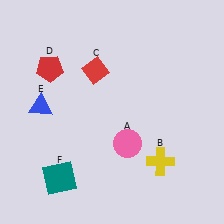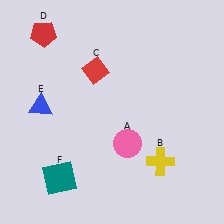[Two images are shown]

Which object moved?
The red pentagon (D) moved up.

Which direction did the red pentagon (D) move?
The red pentagon (D) moved up.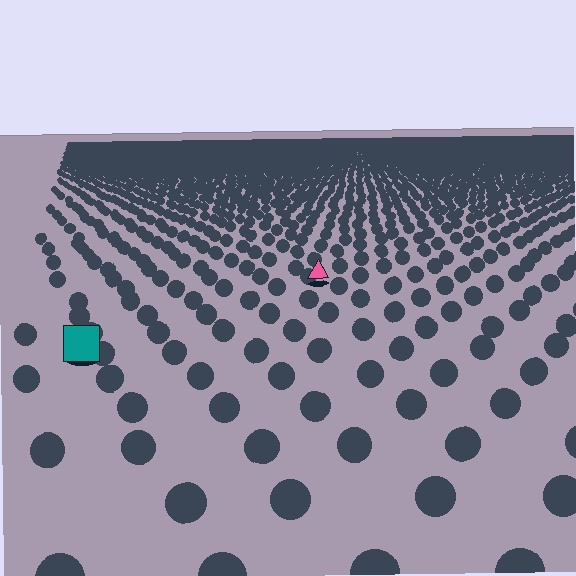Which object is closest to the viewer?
The teal square is closest. The texture marks near it are larger and more spread out.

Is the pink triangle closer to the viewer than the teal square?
No. The teal square is closer — you can tell from the texture gradient: the ground texture is coarser near it.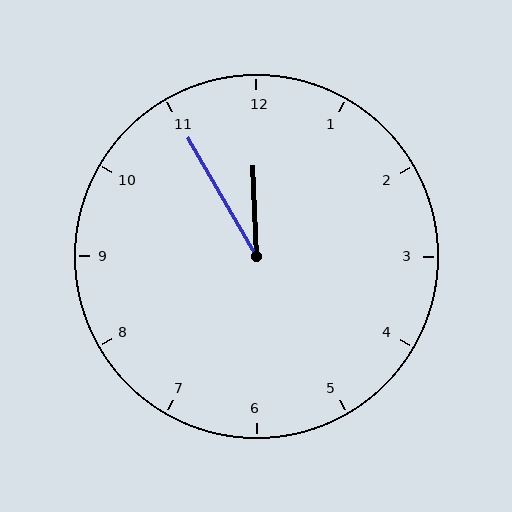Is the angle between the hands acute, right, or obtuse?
It is acute.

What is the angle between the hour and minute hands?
Approximately 28 degrees.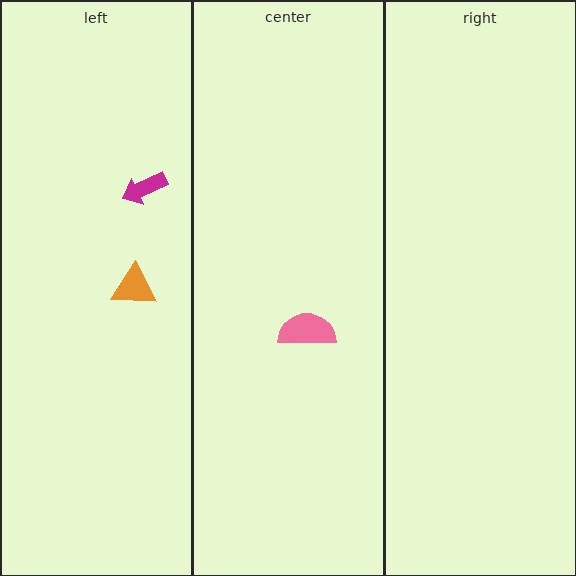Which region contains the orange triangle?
The left region.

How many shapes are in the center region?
1.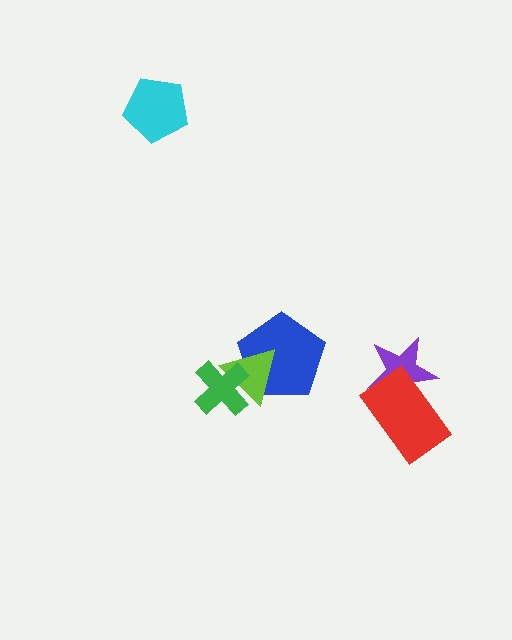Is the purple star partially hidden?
Yes, it is partially covered by another shape.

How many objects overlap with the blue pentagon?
2 objects overlap with the blue pentagon.